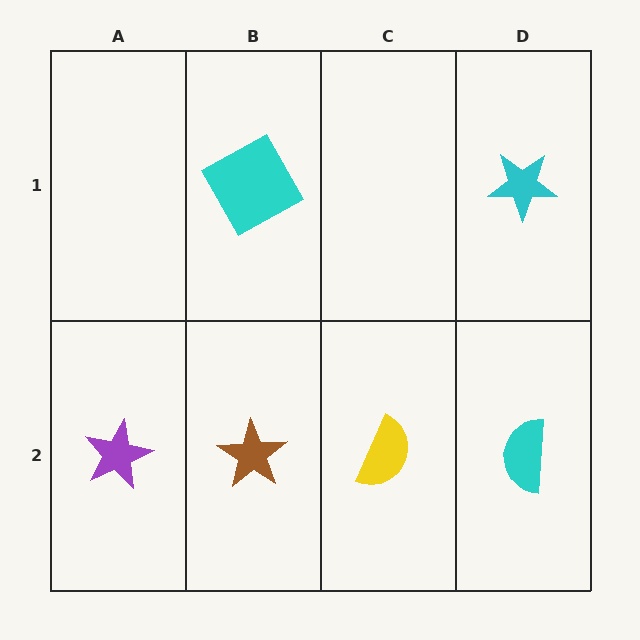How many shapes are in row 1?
2 shapes.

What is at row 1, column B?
A cyan square.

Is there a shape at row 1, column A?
No, that cell is empty.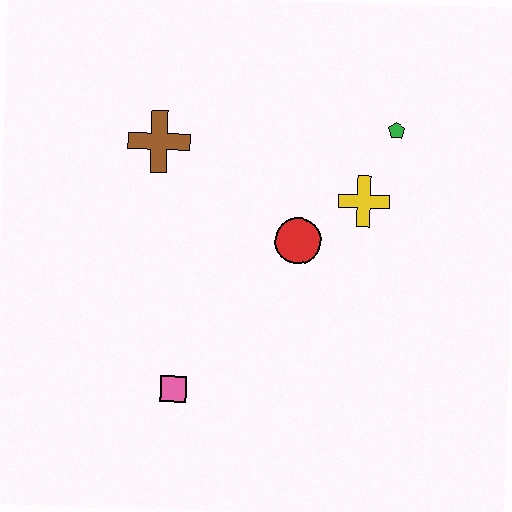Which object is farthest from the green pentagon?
The pink square is farthest from the green pentagon.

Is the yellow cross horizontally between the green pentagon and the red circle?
Yes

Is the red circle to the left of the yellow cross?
Yes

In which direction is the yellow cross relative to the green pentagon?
The yellow cross is below the green pentagon.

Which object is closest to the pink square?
The red circle is closest to the pink square.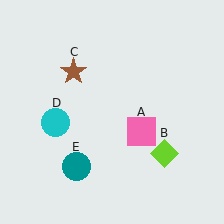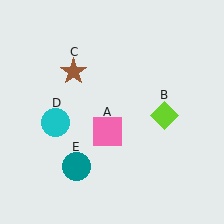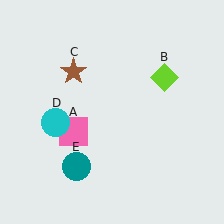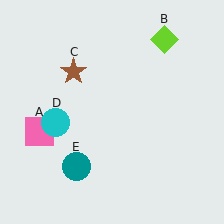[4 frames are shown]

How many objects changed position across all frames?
2 objects changed position: pink square (object A), lime diamond (object B).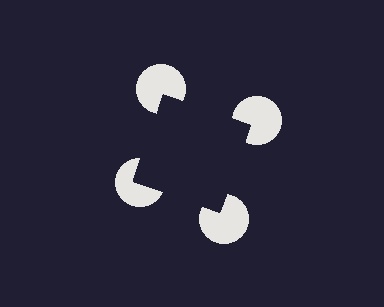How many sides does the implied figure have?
4 sides.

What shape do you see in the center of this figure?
An illusory square — its edges are inferred from the aligned wedge cuts in the pac-man discs, not physically drawn.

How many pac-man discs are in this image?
There are 4 — one at each vertex of the illusory square.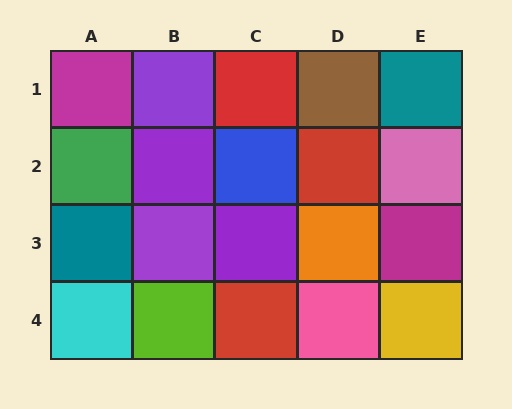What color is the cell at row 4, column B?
Lime.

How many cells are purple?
4 cells are purple.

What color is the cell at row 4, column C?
Red.